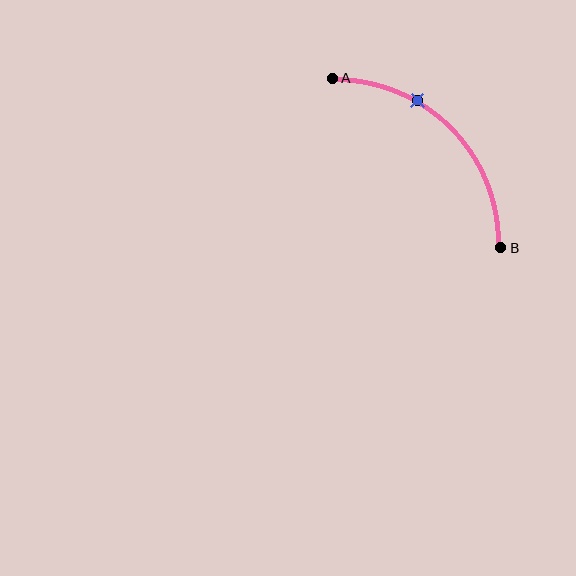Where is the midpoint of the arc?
The arc midpoint is the point on the curve farthest from the straight line joining A and B. It sits above and to the right of that line.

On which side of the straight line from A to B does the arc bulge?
The arc bulges above and to the right of the straight line connecting A and B.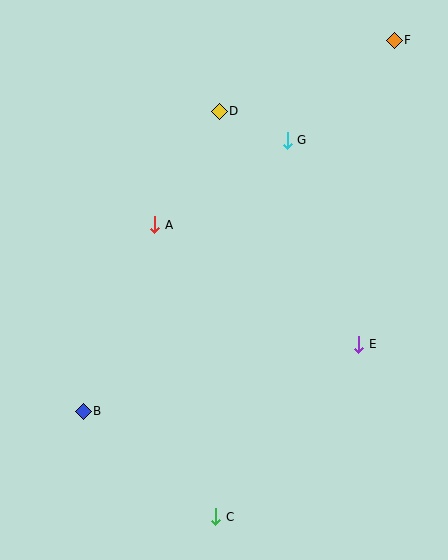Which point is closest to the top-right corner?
Point F is closest to the top-right corner.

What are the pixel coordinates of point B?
Point B is at (83, 411).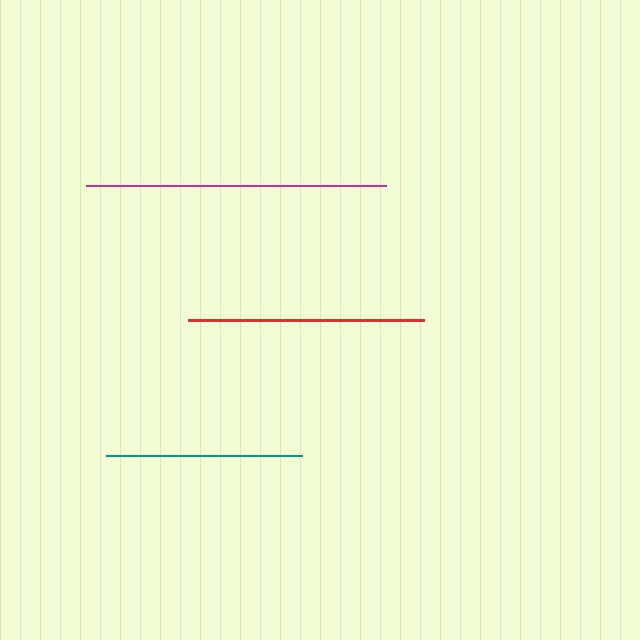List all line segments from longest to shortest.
From longest to shortest: magenta, red, teal.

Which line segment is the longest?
The magenta line is the longest at approximately 300 pixels.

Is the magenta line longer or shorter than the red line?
The magenta line is longer than the red line.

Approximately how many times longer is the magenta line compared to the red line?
The magenta line is approximately 1.3 times the length of the red line.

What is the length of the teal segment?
The teal segment is approximately 196 pixels long.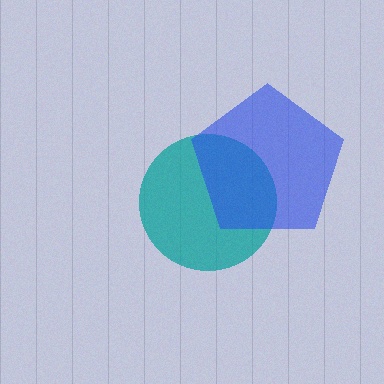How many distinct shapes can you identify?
There are 2 distinct shapes: a teal circle, a blue pentagon.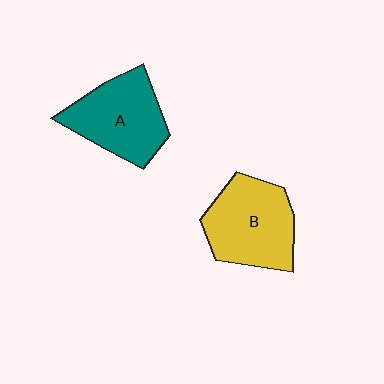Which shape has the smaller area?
Shape A (teal).